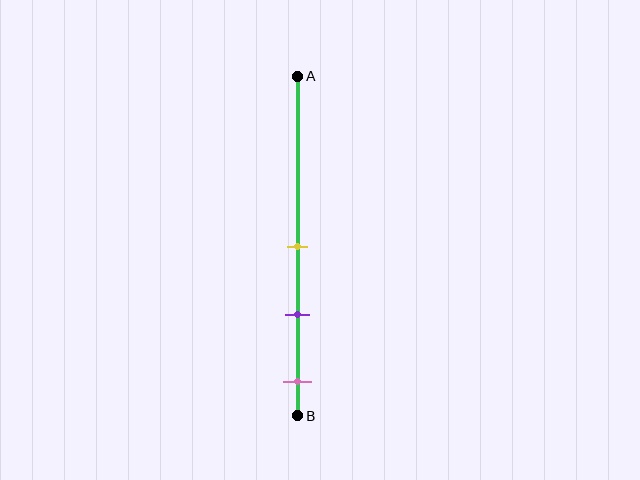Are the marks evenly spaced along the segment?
Yes, the marks are approximately evenly spaced.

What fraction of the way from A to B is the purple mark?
The purple mark is approximately 70% (0.7) of the way from A to B.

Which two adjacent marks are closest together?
The yellow and purple marks are the closest adjacent pair.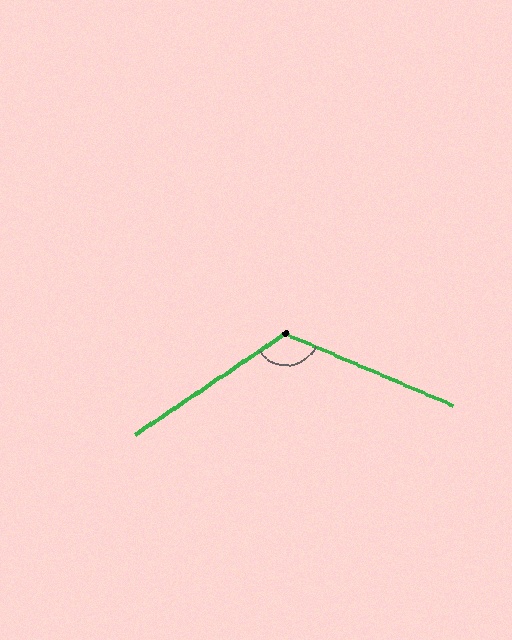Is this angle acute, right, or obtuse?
It is obtuse.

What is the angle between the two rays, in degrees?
Approximately 123 degrees.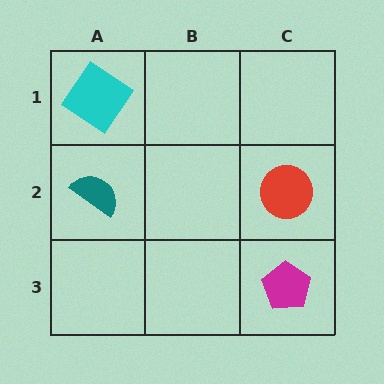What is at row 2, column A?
A teal semicircle.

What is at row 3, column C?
A magenta pentagon.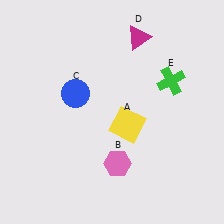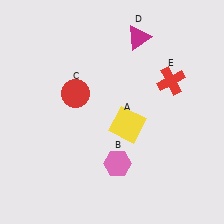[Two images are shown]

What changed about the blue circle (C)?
In Image 1, C is blue. In Image 2, it changed to red.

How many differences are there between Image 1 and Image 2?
There are 2 differences between the two images.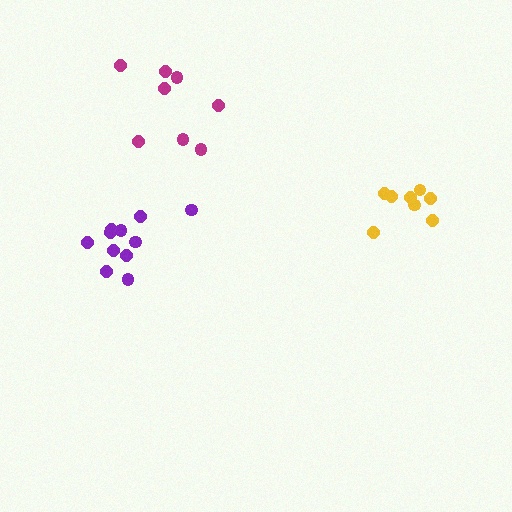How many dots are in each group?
Group 1: 8 dots, Group 2: 11 dots, Group 3: 8 dots (27 total).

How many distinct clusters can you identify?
There are 3 distinct clusters.